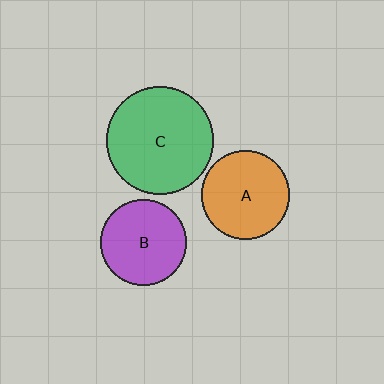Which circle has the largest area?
Circle C (green).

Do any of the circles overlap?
No, none of the circles overlap.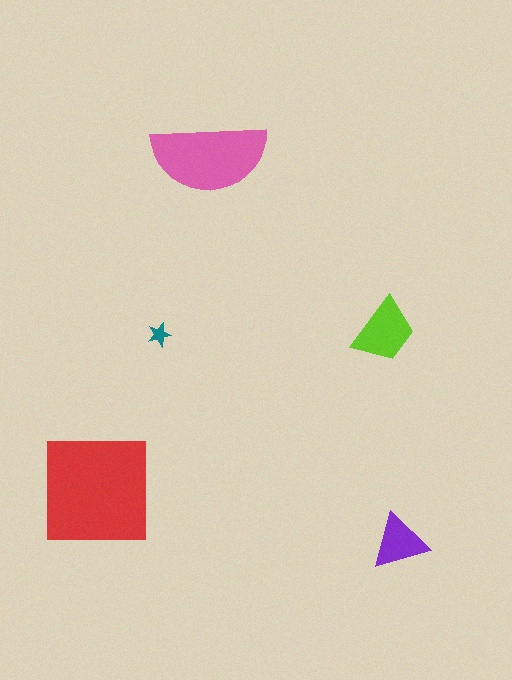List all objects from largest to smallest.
The red square, the pink semicircle, the lime trapezoid, the purple triangle, the teal star.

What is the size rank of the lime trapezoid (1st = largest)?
3rd.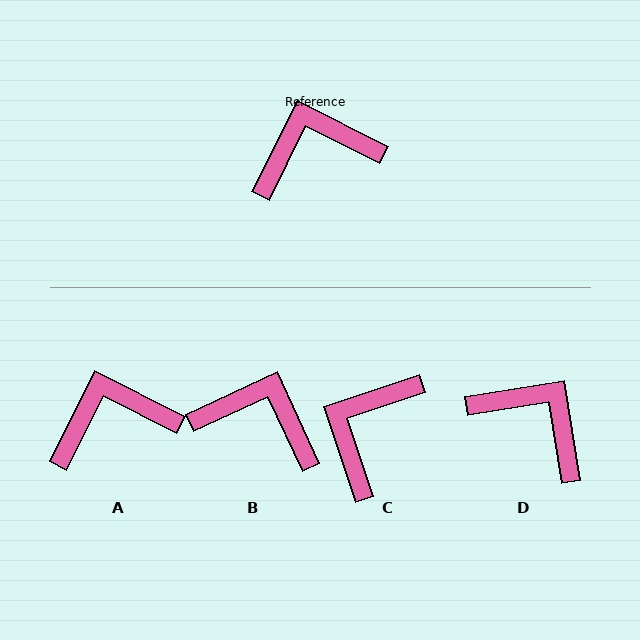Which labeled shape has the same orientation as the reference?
A.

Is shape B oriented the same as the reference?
No, it is off by about 38 degrees.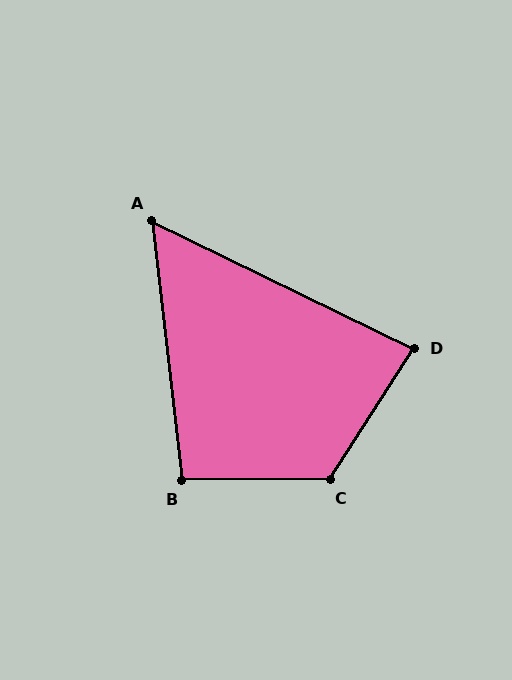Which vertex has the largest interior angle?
C, at approximately 123 degrees.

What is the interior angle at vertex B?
Approximately 96 degrees (obtuse).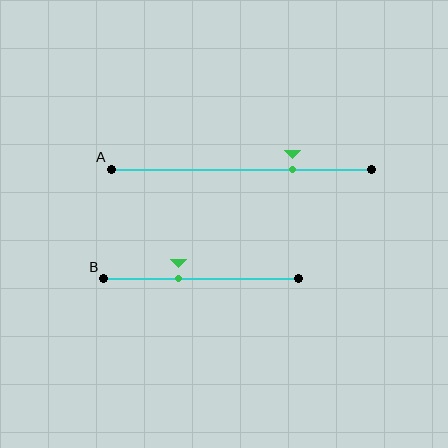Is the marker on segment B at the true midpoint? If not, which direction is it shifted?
No, the marker on segment B is shifted to the left by about 12% of the segment length.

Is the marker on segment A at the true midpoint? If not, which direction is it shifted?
No, the marker on segment A is shifted to the right by about 19% of the segment length.